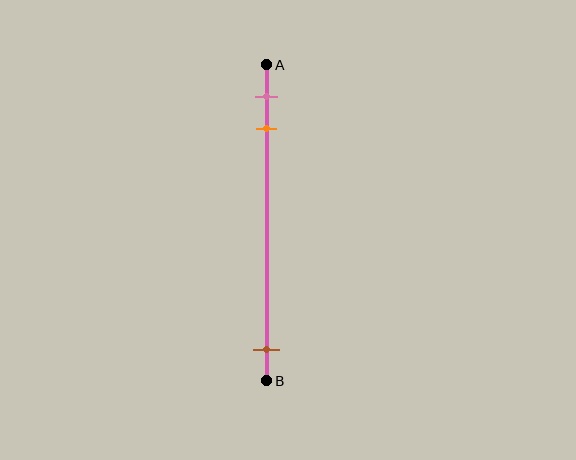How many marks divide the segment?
There are 3 marks dividing the segment.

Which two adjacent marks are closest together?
The pink and orange marks are the closest adjacent pair.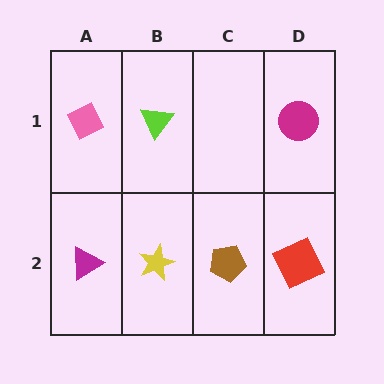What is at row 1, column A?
A pink diamond.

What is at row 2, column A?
A magenta triangle.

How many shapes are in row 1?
3 shapes.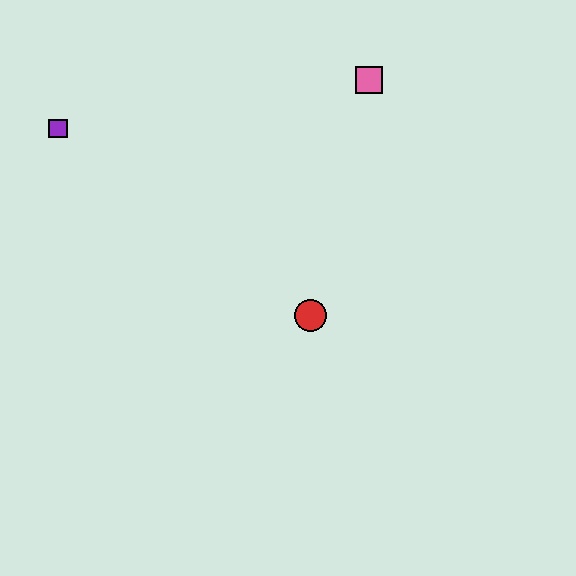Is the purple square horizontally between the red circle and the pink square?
No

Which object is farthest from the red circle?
The purple square is farthest from the red circle.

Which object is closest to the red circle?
The pink square is closest to the red circle.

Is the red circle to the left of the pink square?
Yes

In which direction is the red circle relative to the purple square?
The red circle is to the right of the purple square.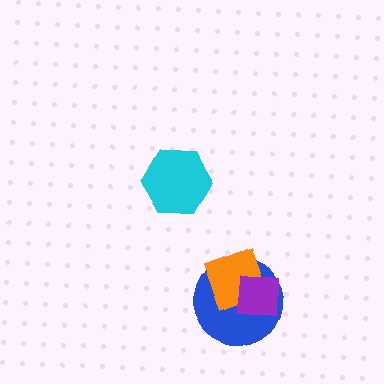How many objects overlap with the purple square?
2 objects overlap with the purple square.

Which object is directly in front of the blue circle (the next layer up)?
The orange diamond is directly in front of the blue circle.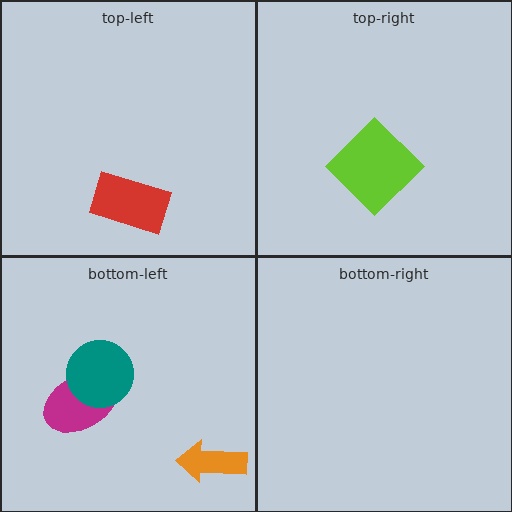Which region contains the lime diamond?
The top-right region.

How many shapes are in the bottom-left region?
3.